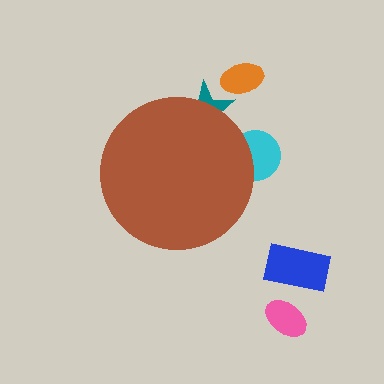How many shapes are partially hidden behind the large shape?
2 shapes are partially hidden.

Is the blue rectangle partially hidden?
No, the blue rectangle is fully visible.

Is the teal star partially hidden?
Yes, the teal star is partially hidden behind the brown circle.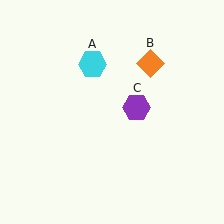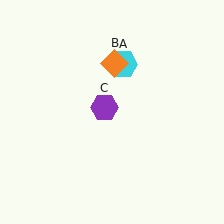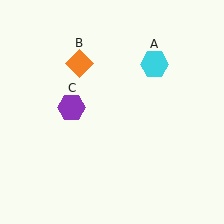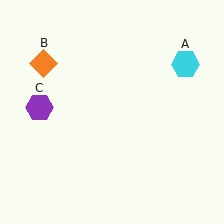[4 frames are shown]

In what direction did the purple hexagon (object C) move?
The purple hexagon (object C) moved left.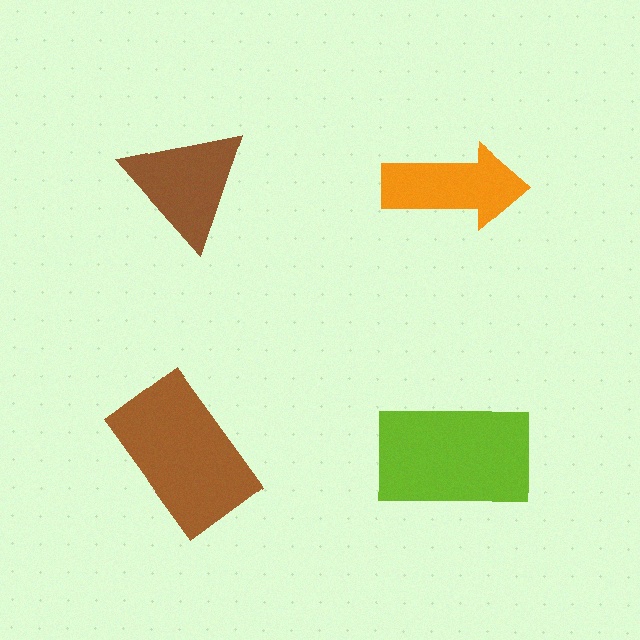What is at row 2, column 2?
A lime rectangle.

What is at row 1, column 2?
An orange arrow.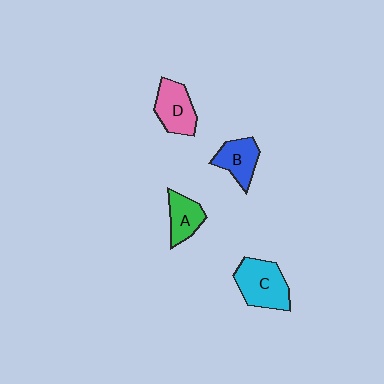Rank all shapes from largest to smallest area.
From largest to smallest: C (cyan), D (pink), B (blue), A (green).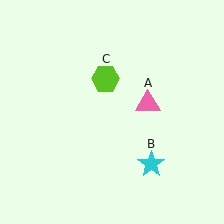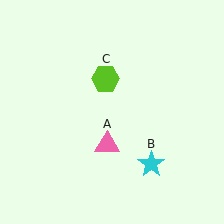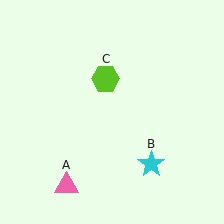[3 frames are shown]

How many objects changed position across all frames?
1 object changed position: pink triangle (object A).